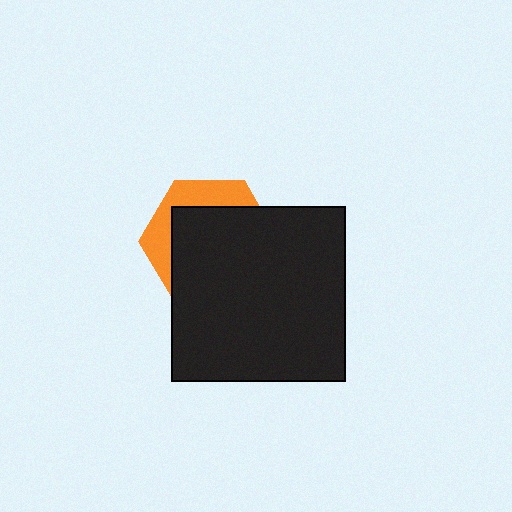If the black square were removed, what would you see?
You would see the complete orange hexagon.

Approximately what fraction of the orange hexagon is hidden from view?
Roughly 69% of the orange hexagon is hidden behind the black square.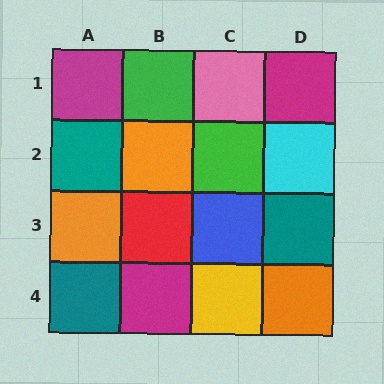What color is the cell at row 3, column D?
Teal.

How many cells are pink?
1 cell is pink.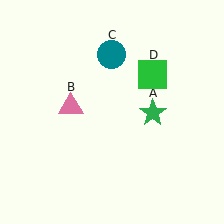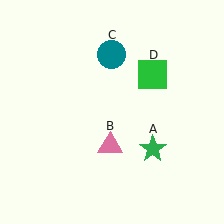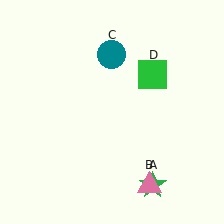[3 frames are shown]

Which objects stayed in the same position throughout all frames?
Teal circle (object C) and green square (object D) remained stationary.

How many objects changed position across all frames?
2 objects changed position: green star (object A), pink triangle (object B).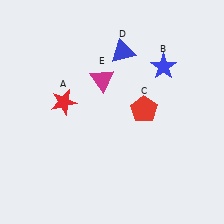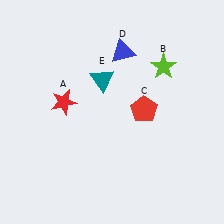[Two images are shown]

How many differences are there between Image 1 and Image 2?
There are 2 differences between the two images.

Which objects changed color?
B changed from blue to lime. E changed from magenta to teal.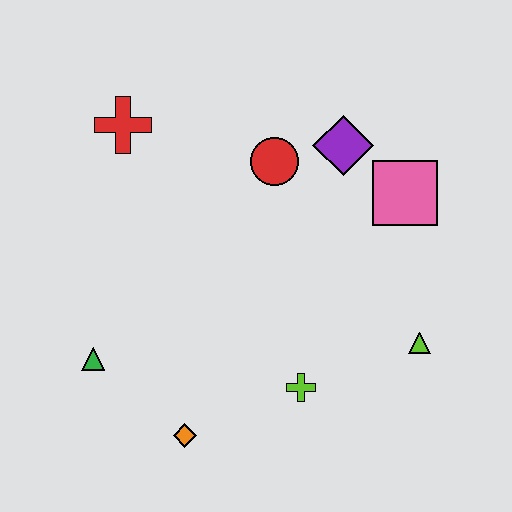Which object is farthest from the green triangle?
The pink square is farthest from the green triangle.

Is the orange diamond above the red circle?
No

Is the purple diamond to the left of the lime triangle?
Yes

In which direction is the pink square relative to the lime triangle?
The pink square is above the lime triangle.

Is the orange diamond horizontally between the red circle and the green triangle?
Yes